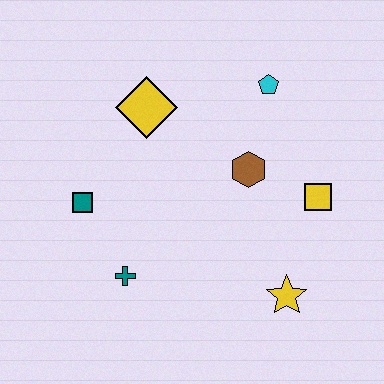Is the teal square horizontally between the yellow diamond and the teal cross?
No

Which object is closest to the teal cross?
The teal square is closest to the teal cross.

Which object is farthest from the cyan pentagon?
The teal cross is farthest from the cyan pentagon.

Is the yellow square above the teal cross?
Yes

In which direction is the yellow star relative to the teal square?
The yellow star is to the right of the teal square.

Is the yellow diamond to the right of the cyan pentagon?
No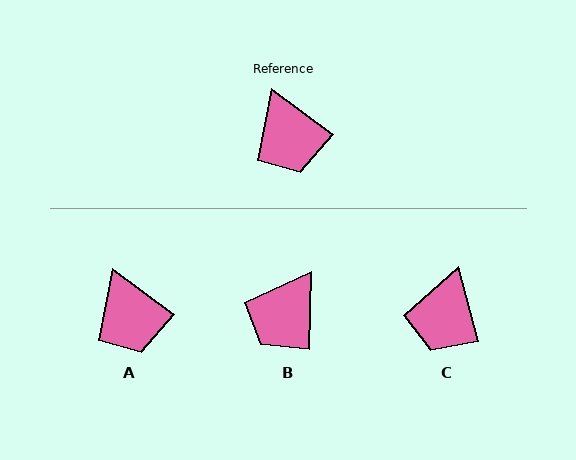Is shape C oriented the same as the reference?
No, it is off by about 38 degrees.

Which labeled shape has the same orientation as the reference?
A.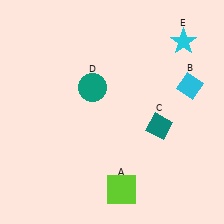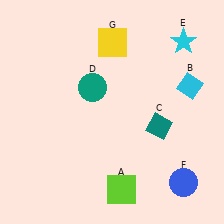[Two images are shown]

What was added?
A blue circle (F), a yellow square (G) were added in Image 2.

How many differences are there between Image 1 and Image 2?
There are 2 differences between the two images.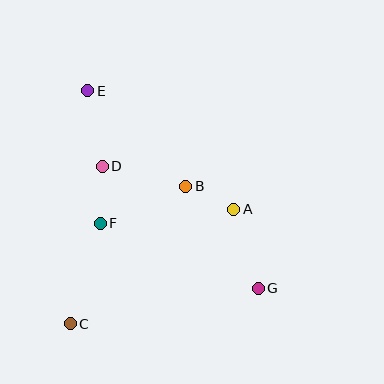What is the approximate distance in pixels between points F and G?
The distance between F and G is approximately 171 pixels.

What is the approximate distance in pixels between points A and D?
The distance between A and D is approximately 138 pixels.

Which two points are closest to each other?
Points A and B are closest to each other.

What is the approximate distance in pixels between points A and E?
The distance between A and E is approximately 188 pixels.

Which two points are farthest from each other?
Points E and G are farthest from each other.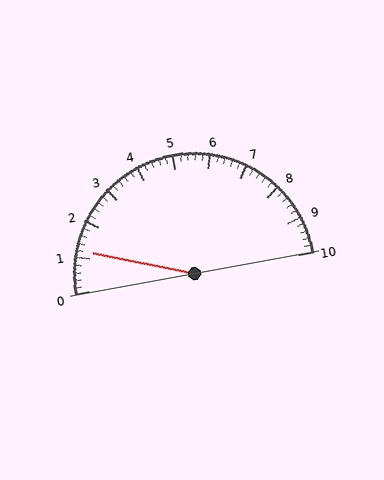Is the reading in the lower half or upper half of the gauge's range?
The reading is in the lower half of the range (0 to 10).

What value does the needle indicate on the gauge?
The needle indicates approximately 1.2.